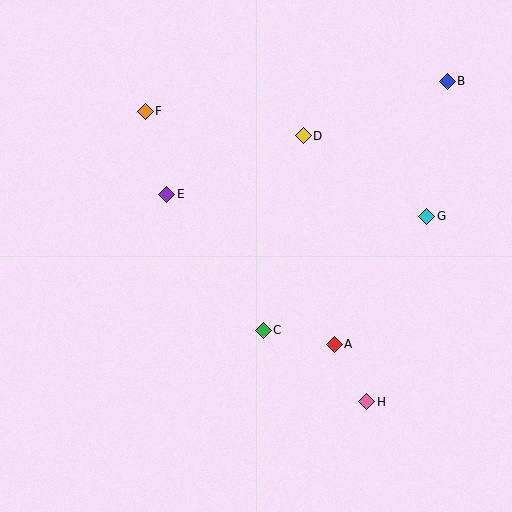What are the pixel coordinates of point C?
Point C is at (263, 330).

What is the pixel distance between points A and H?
The distance between A and H is 66 pixels.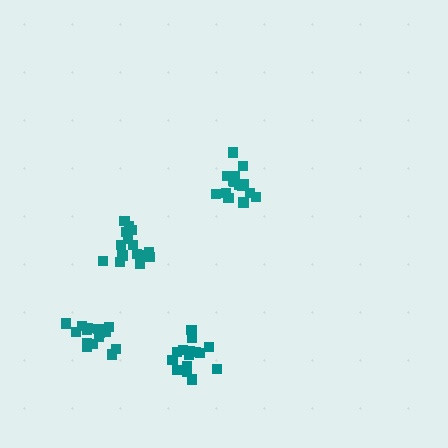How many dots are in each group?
Group 1: 17 dots, Group 2: 16 dots, Group 3: 15 dots, Group 4: 15 dots (63 total).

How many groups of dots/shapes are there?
There are 4 groups.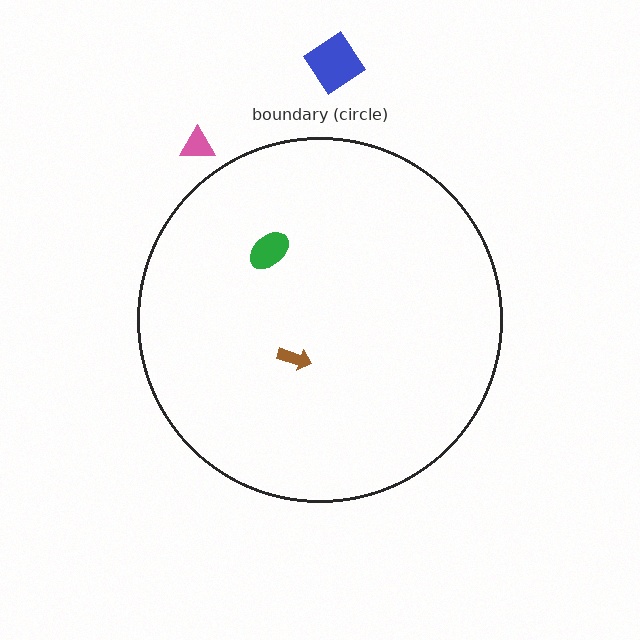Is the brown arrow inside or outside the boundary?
Inside.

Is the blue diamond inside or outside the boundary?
Outside.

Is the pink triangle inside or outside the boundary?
Outside.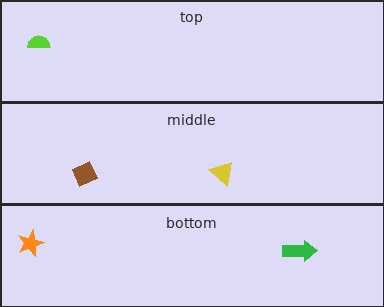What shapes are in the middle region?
The yellow triangle, the brown diamond.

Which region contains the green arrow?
The bottom region.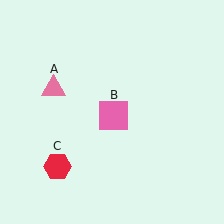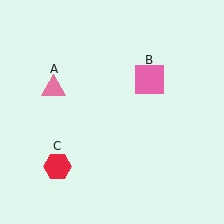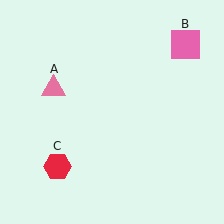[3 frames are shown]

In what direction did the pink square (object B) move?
The pink square (object B) moved up and to the right.